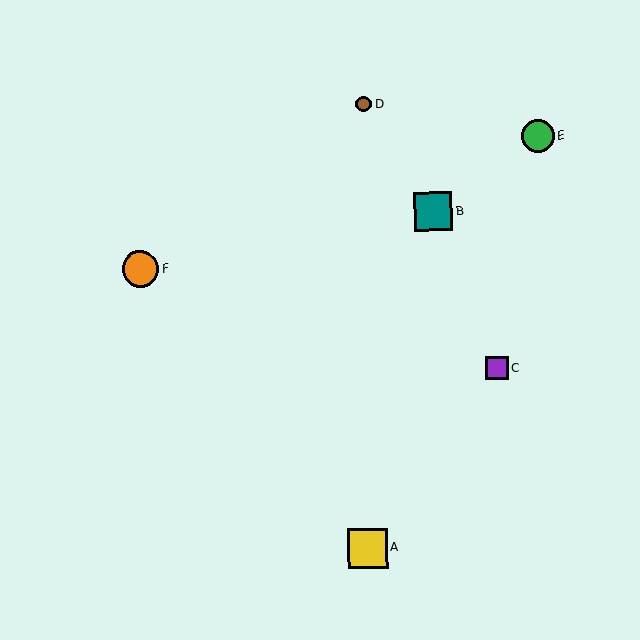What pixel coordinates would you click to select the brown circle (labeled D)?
Click at (364, 104) to select the brown circle D.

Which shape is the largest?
The yellow square (labeled A) is the largest.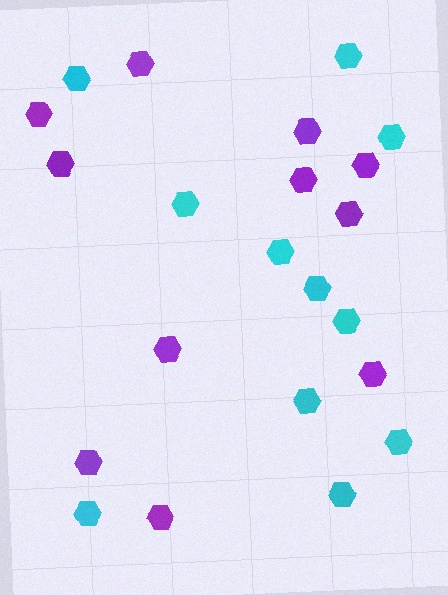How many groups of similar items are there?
There are 2 groups: one group of cyan hexagons (11) and one group of purple hexagons (11).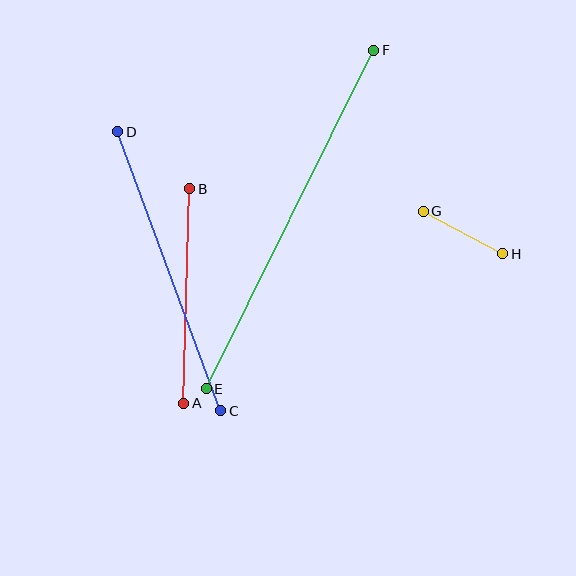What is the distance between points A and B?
The distance is approximately 214 pixels.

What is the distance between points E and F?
The distance is approximately 378 pixels.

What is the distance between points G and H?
The distance is approximately 90 pixels.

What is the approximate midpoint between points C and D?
The midpoint is at approximately (169, 271) pixels.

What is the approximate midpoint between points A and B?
The midpoint is at approximately (187, 296) pixels.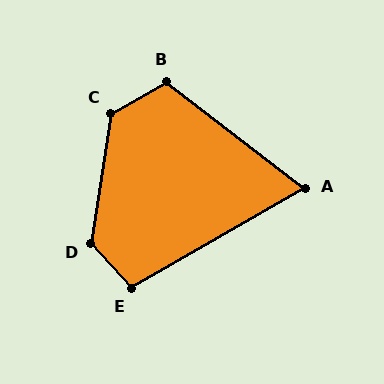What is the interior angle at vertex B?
Approximately 113 degrees (obtuse).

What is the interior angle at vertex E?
Approximately 102 degrees (obtuse).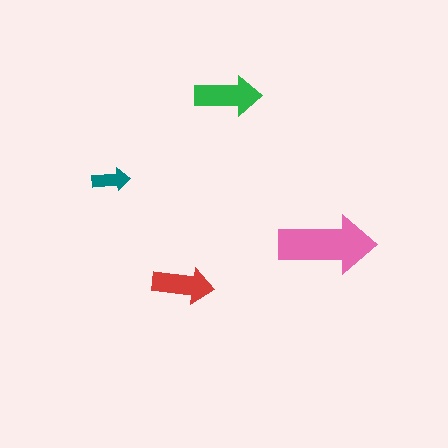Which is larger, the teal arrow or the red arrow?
The red one.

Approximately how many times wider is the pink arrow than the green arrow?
About 1.5 times wider.